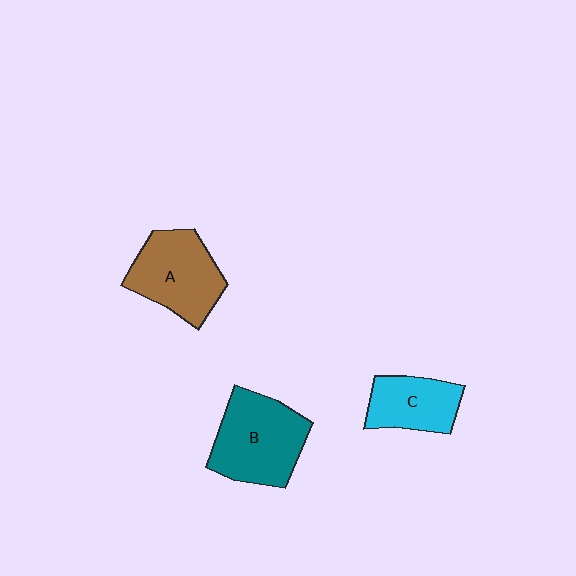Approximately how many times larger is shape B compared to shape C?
Approximately 1.5 times.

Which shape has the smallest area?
Shape C (cyan).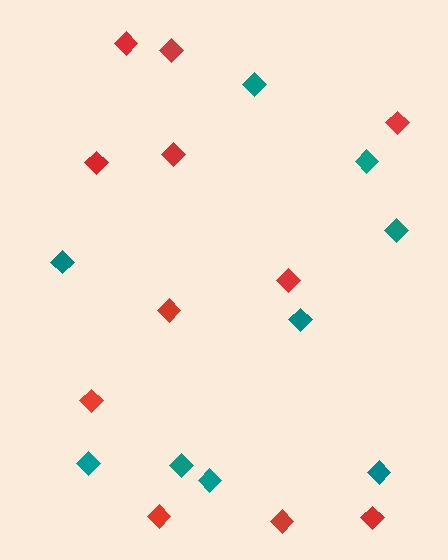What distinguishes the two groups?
There are 2 groups: one group of teal diamonds (9) and one group of red diamonds (11).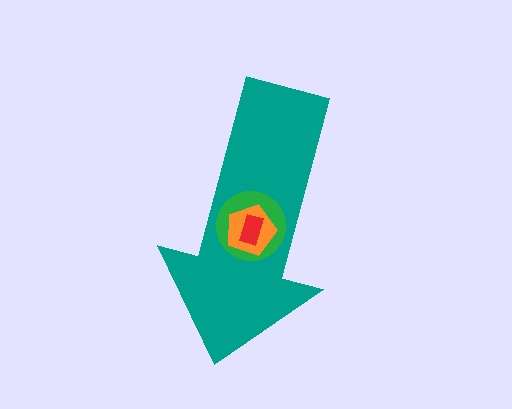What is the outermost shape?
The teal arrow.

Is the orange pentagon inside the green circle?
Yes.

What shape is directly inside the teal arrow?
The green circle.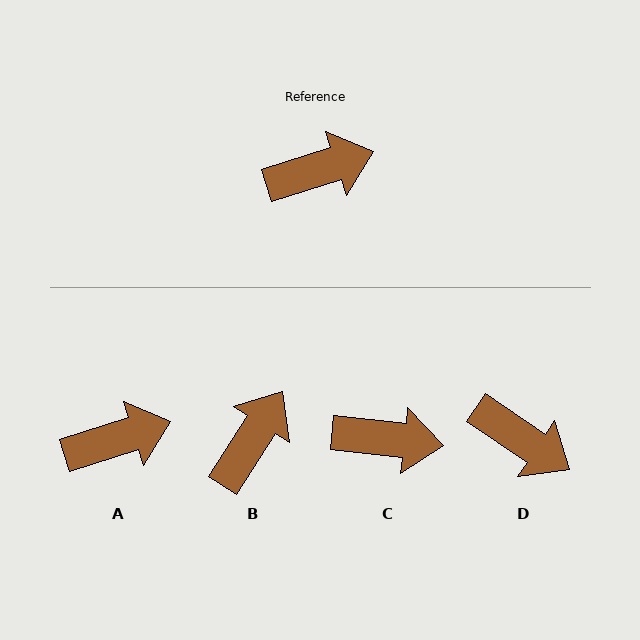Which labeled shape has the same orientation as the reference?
A.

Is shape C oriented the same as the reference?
No, it is off by about 24 degrees.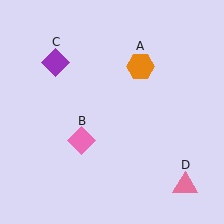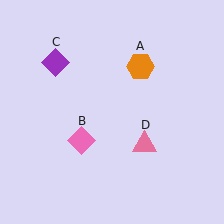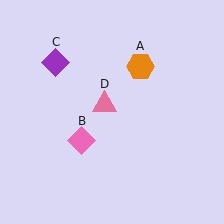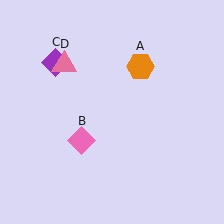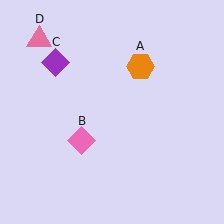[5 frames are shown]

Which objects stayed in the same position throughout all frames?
Orange hexagon (object A) and pink diamond (object B) and purple diamond (object C) remained stationary.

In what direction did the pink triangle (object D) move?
The pink triangle (object D) moved up and to the left.